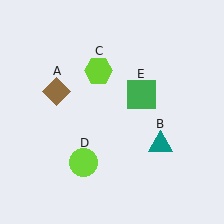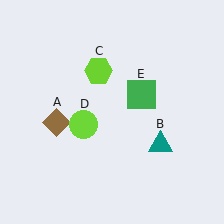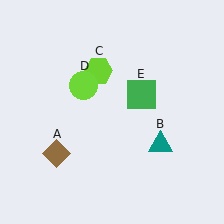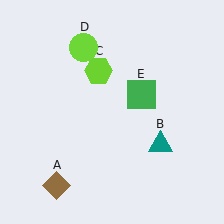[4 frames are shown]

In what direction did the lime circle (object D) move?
The lime circle (object D) moved up.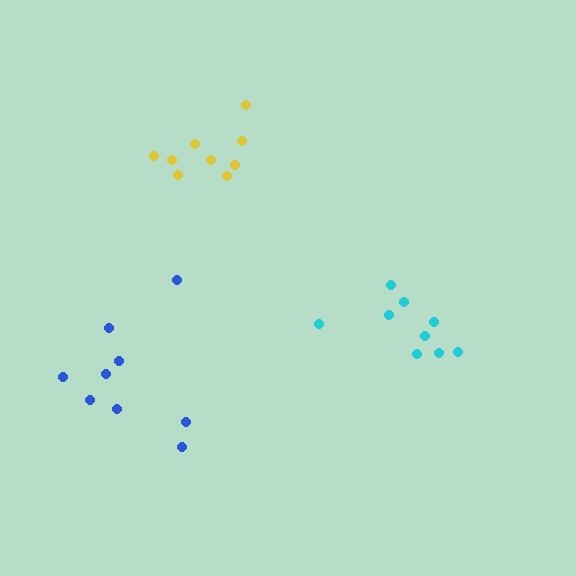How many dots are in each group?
Group 1: 9 dots, Group 2: 9 dots, Group 3: 9 dots (27 total).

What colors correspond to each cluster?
The clusters are colored: cyan, yellow, blue.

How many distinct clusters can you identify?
There are 3 distinct clusters.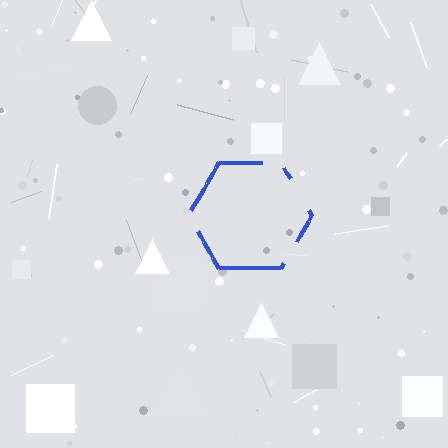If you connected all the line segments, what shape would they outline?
They would outline a hexagon.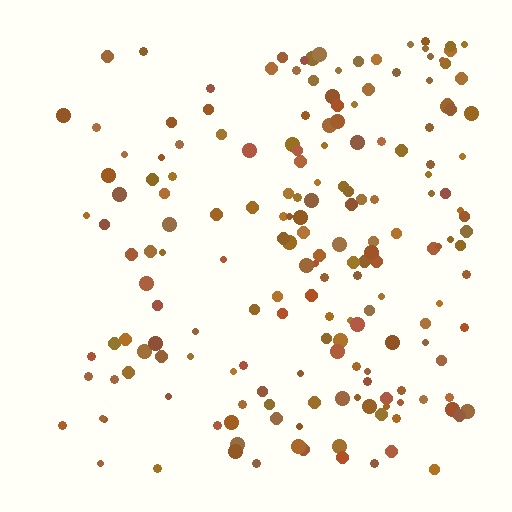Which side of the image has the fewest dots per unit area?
The left.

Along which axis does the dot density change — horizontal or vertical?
Horizontal.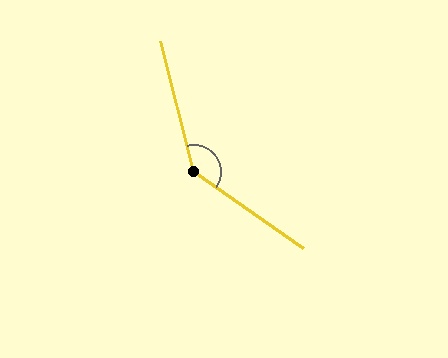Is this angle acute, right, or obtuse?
It is obtuse.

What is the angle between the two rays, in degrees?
Approximately 139 degrees.